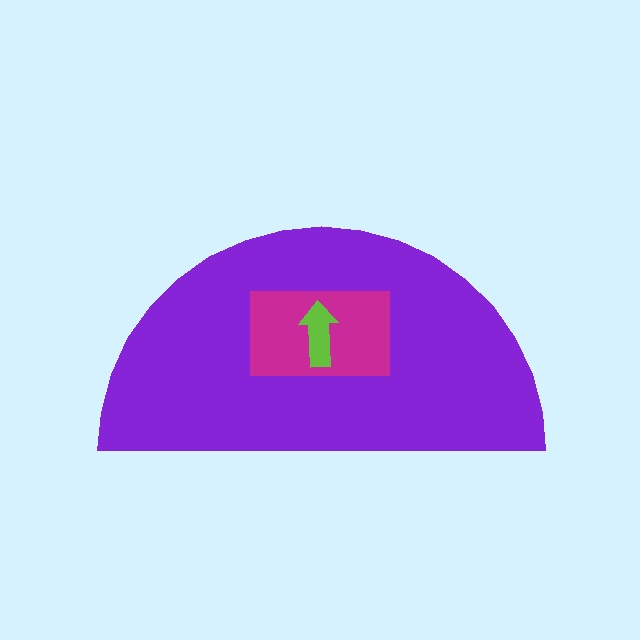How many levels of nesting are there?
3.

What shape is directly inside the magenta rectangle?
The lime arrow.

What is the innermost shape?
The lime arrow.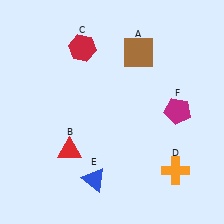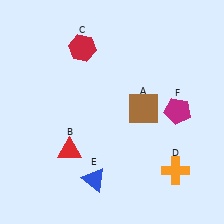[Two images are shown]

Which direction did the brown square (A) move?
The brown square (A) moved down.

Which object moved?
The brown square (A) moved down.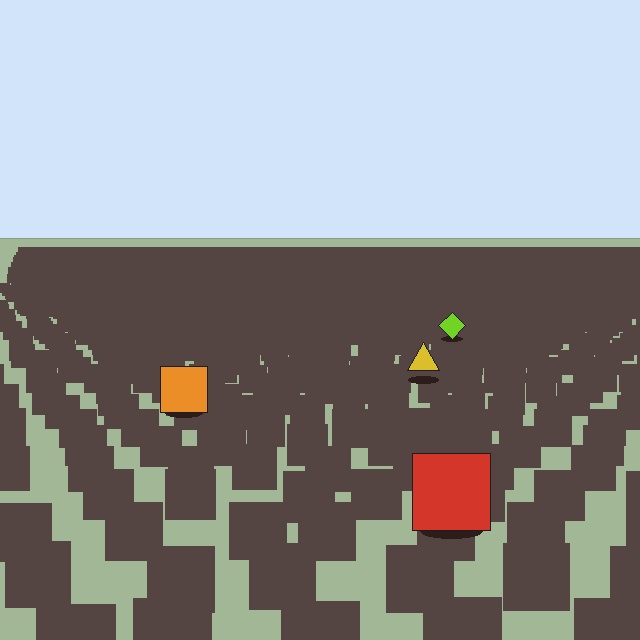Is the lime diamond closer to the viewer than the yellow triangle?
No. The yellow triangle is closer — you can tell from the texture gradient: the ground texture is coarser near it.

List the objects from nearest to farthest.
From nearest to farthest: the red square, the orange square, the yellow triangle, the lime diamond.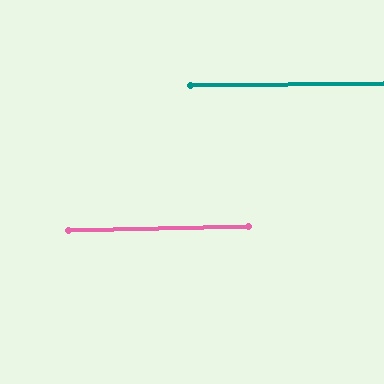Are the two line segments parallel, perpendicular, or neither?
Parallel — their directions differ by only 0.9°.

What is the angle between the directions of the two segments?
Approximately 1 degree.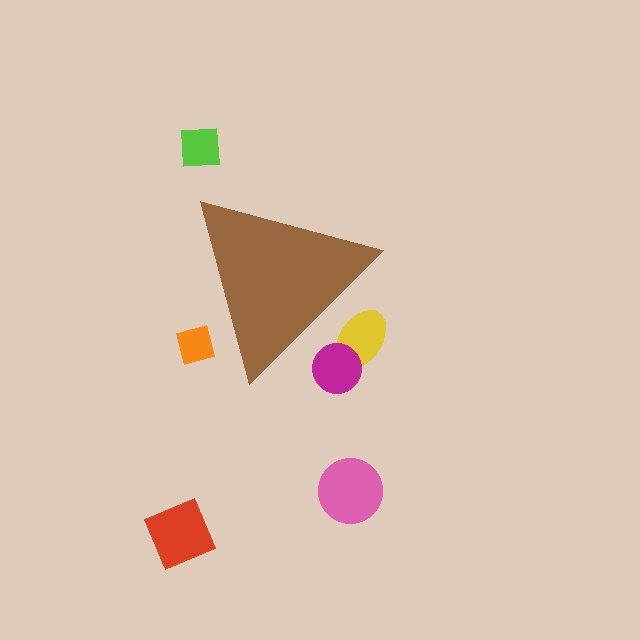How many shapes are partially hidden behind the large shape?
3 shapes are partially hidden.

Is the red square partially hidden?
No, the red square is fully visible.